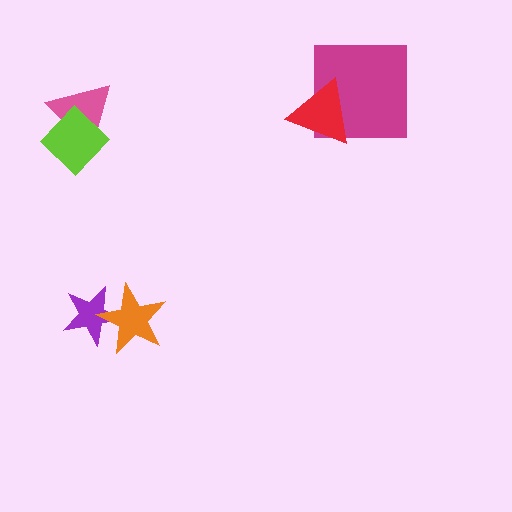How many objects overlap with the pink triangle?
1 object overlaps with the pink triangle.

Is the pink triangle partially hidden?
Yes, it is partially covered by another shape.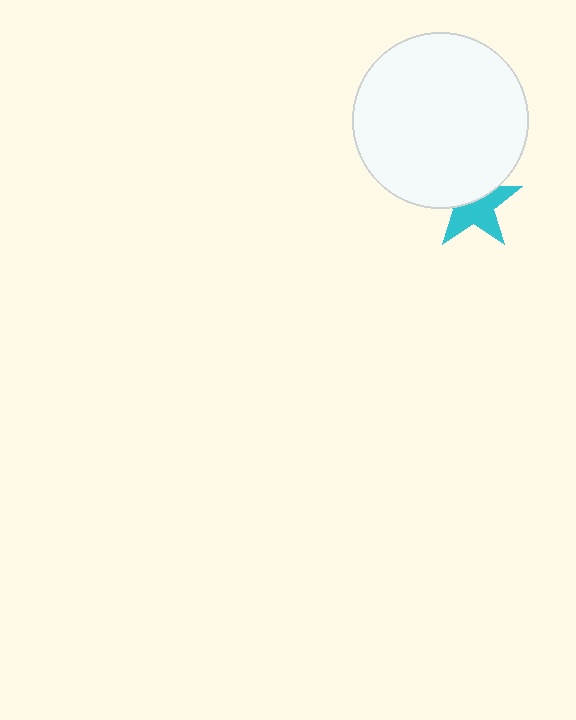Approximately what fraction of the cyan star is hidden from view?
Roughly 44% of the cyan star is hidden behind the white circle.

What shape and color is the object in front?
The object in front is a white circle.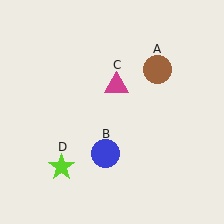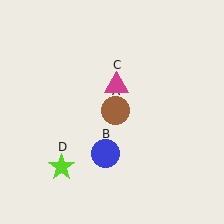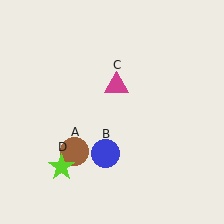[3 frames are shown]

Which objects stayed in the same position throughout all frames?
Blue circle (object B) and magenta triangle (object C) and lime star (object D) remained stationary.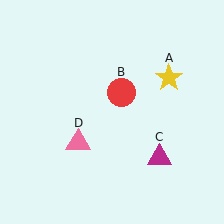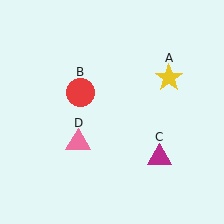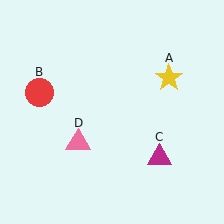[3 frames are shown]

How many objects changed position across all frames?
1 object changed position: red circle (object B).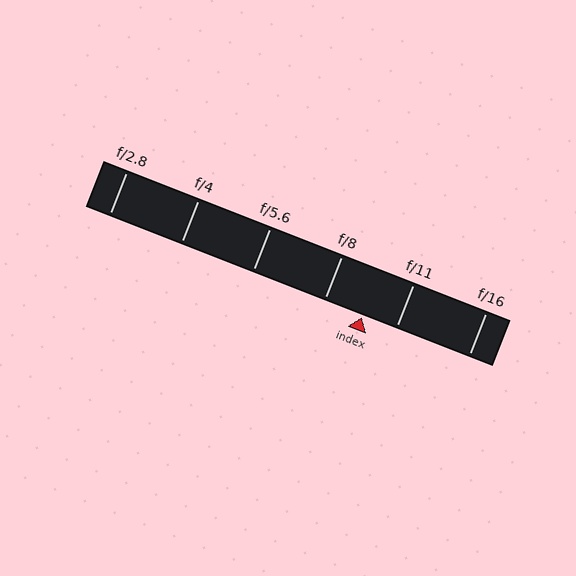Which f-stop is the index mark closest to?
The index mark is closest to f/11.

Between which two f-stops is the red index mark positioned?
The index mark is between f/8 and f/11.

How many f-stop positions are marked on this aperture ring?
There are 6 f-stop positions marked.